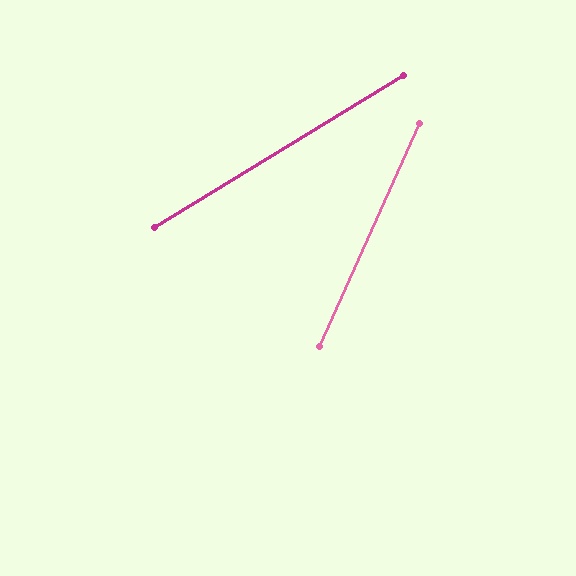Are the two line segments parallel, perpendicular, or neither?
Neither parallel nor perpendicular — they differ by about 35°.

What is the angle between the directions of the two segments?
Approximately 35 degrees.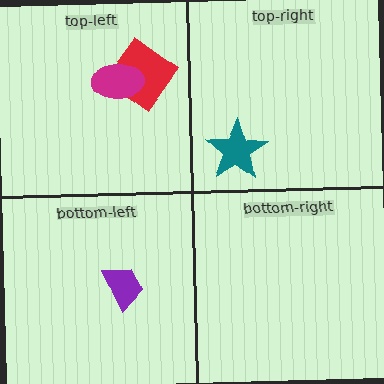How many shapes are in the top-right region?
1.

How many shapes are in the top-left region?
2.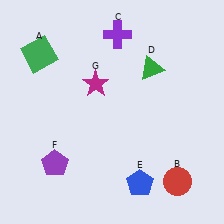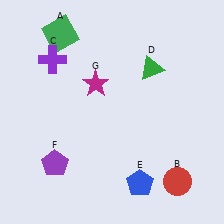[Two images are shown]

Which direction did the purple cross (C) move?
The purple cross (C) moved left.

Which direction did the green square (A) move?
The green square (A) moved right.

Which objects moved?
The objects that moved are: the green square (A), the purple cross (C).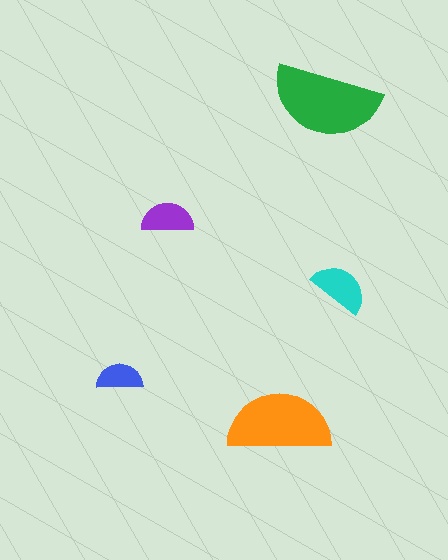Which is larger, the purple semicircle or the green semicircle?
The green one.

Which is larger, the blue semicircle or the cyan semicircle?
The cyan one.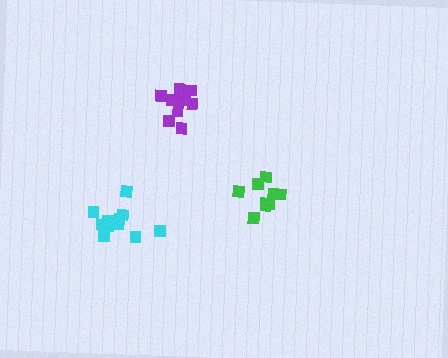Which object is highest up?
The purple cluster is topmost.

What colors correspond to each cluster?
The clusters are colored: cyan, green, purple.